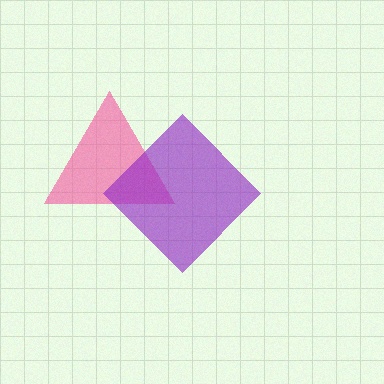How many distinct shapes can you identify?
There are 2 distinct shapes: a pink triangle, a purple diamond.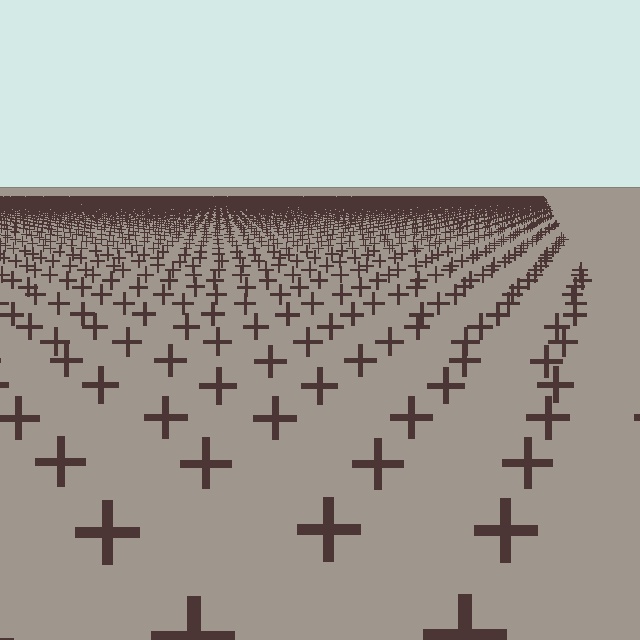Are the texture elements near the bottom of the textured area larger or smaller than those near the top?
Larger. Near the bottom, elements are closer to the viewer and appear at a bigger on-screen size.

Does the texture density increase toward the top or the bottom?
Density increases toward the top.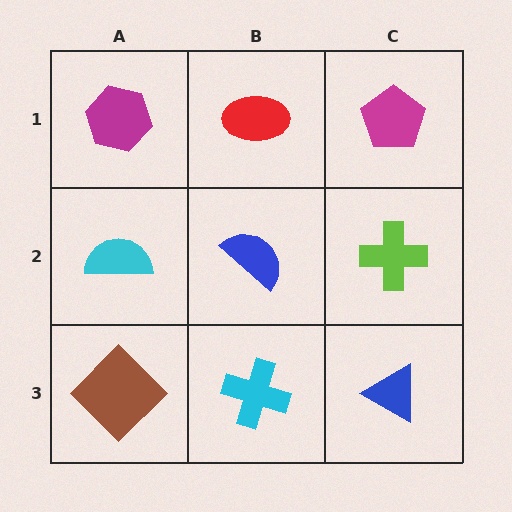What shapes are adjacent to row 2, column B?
A red ellipse (row 1, column B), a cyan cross (row 3, column B), a cyan semicircle (row 2, column A), a lime cross (row 2, column C).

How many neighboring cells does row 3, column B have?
3.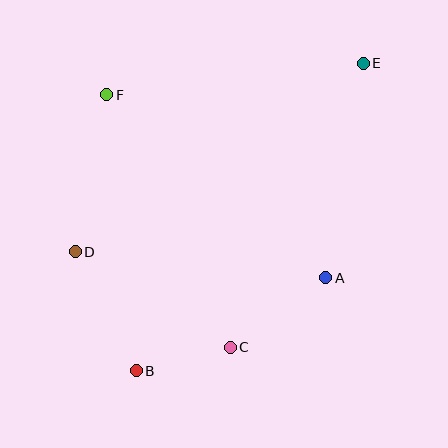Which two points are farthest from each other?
Points B and E are farthest from each other.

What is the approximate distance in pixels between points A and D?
The distance between A and D is approximately 252 pixels.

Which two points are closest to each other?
Points B and C are closest to each other.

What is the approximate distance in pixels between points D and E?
The distance between D and E is approximately 345 pixels.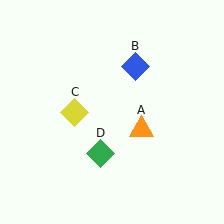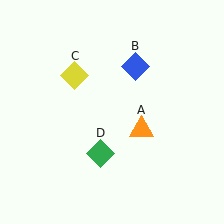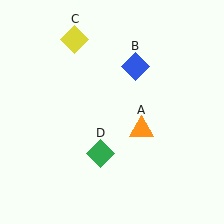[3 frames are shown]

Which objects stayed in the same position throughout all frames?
Orange triangle (object A) and blue diamond (object B) and green diamond (object D) remained stationary.